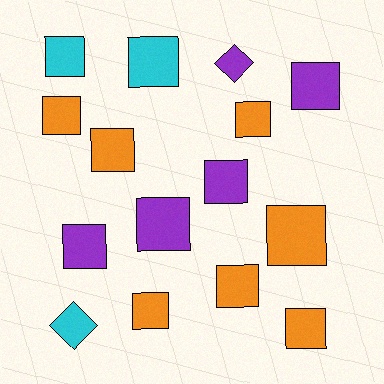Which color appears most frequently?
Orange, with 7 objects.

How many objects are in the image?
There are 15 objects.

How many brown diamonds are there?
There are no brown diamonds.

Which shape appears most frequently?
Square, with 13 objects.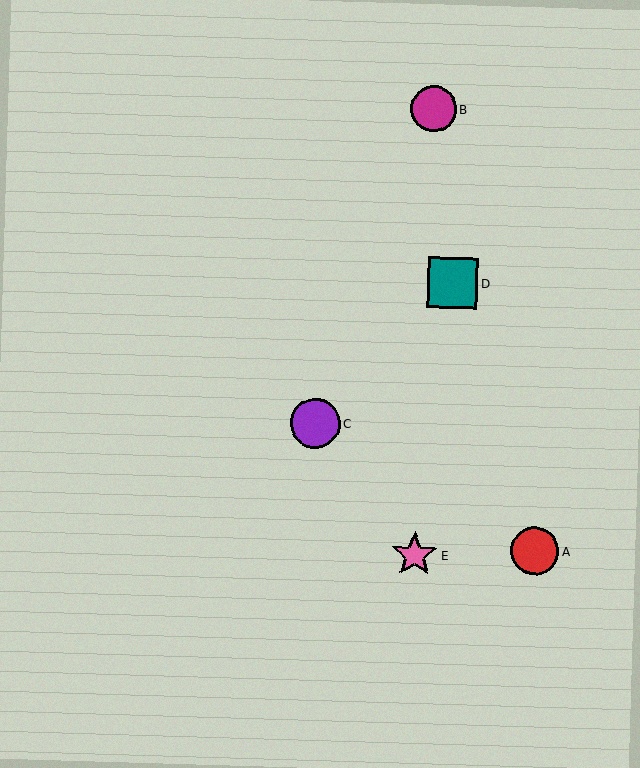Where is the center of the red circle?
The center of the red circle is at (535, 551).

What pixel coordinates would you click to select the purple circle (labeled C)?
Click at (315, 423) to select the purple circle C.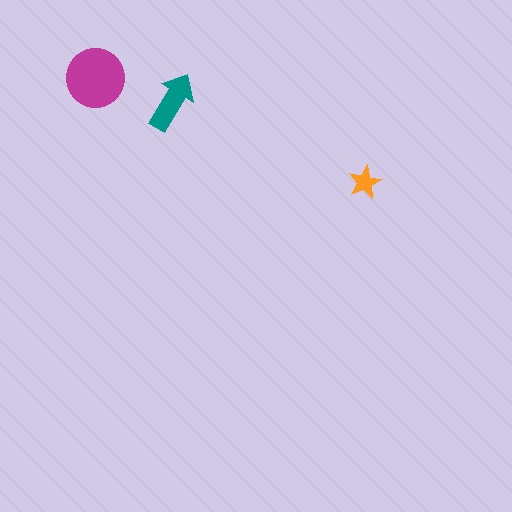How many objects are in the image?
There are 3 objects in the image.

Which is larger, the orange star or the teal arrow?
The teal arrow.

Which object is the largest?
The magenta circle.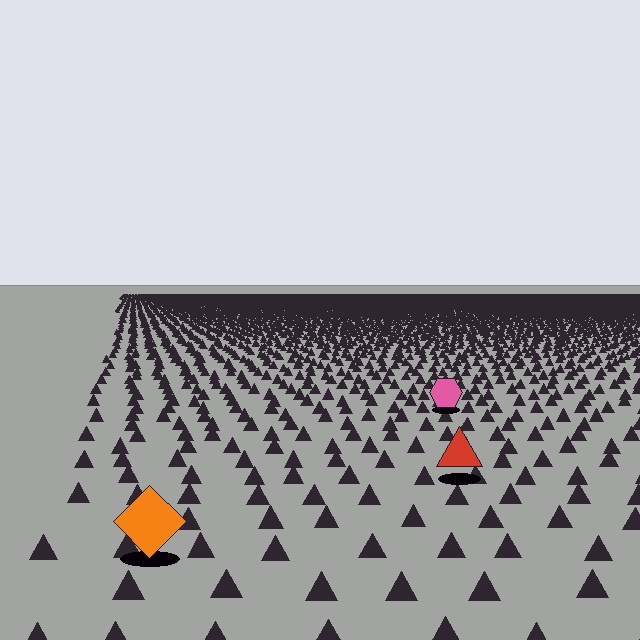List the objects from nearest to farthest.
From nearest to farthest: the orange diamond, the red triangle, the pink hexagon.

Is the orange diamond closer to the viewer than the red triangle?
Yes. The orange diamond is closer — you can tell from the texture gradient: the ground texture is coarser near it.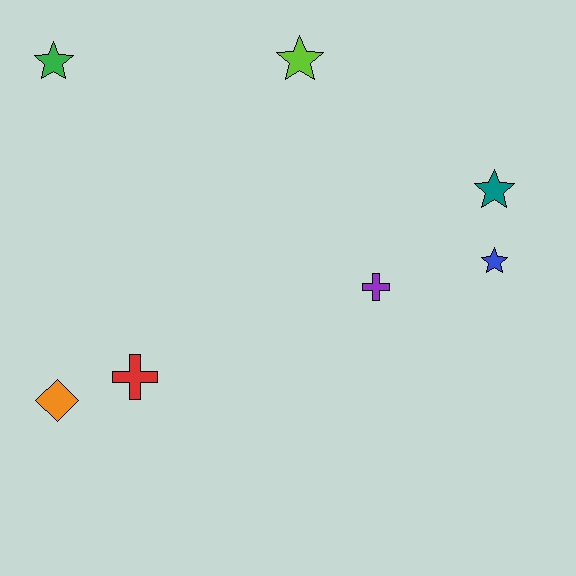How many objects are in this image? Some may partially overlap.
There are 7 objects.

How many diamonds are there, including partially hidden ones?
There is 1 diamond.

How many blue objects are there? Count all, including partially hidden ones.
There is 1 blue object.